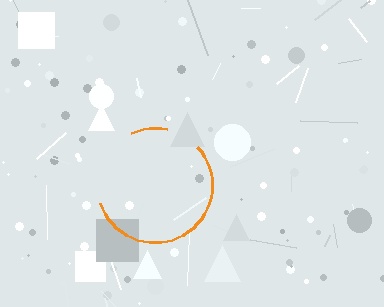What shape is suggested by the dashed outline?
The dashed outline suggests a circle.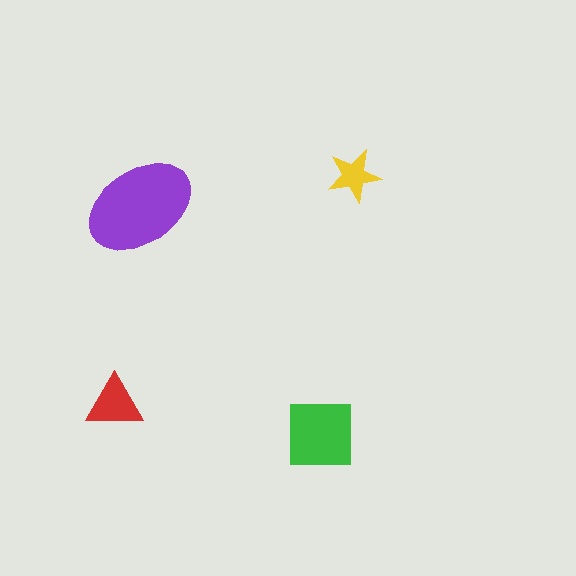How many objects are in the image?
There are 4 objects in the image.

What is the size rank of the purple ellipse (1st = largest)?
1st.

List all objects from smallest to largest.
The yellow star, the red triangle, the green square, the purple ellipse.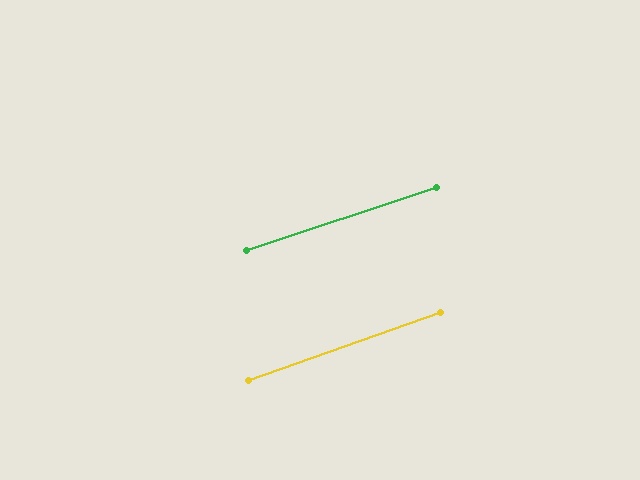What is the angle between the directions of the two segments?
Approximately 1 degree.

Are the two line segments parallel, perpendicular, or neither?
Parallel — their directions differ by only 1.1°.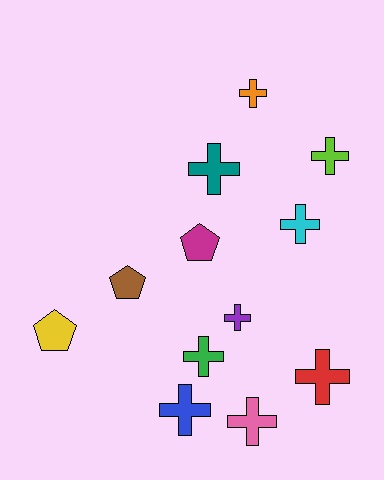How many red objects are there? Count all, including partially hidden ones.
There is 1 red object.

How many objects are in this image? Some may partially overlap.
There are 12 objects.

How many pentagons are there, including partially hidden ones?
There are 3 pentagons.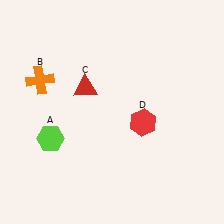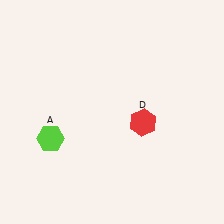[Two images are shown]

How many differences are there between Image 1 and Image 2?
There are 2 differences between the two images.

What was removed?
The orange cross (B), the red triangle (C) were removed in Image 2.